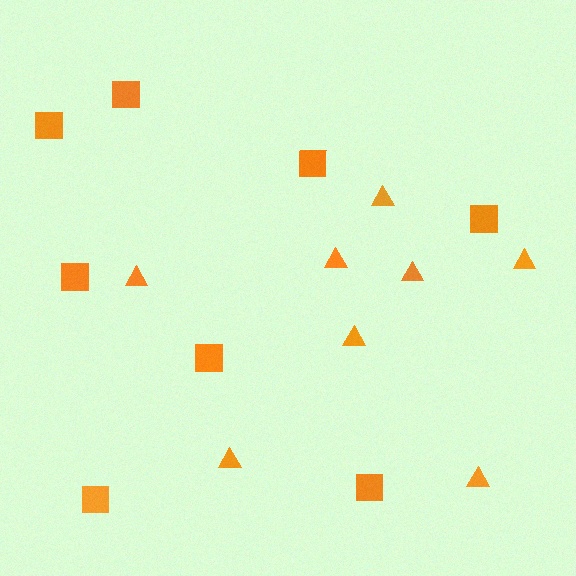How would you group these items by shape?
There are 2 groups: one group of squares (8) and one group of triangles (8).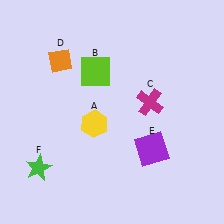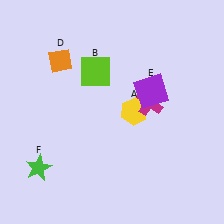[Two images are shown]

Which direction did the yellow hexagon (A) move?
The yellow hexagon (A) moved right.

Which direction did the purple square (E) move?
The purple square (E) moved up.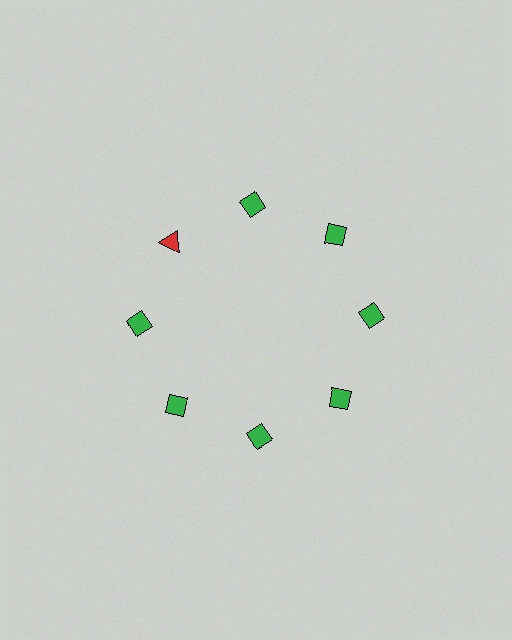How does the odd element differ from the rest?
It differs in both color (red instead of green) and shape (triangle instead of diamond).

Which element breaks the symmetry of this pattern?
The red triangle at roughly the 10 o'clock position breaks the symmetry. All other shapes are green diamonds.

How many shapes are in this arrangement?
There are 8 shapes arranged in a ring pattern.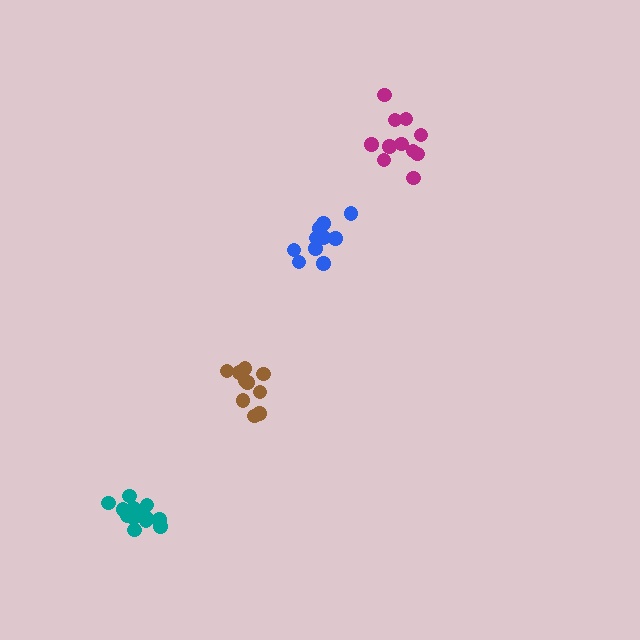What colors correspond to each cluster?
The clusters are colored: blue, brown, magenta, teal.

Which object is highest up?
The magenta cluster is topmost.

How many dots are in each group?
Group 1: 10 dots, Group 2: 11 dots, Group 3: 11 dots, Group 4: 15 dots (47 total).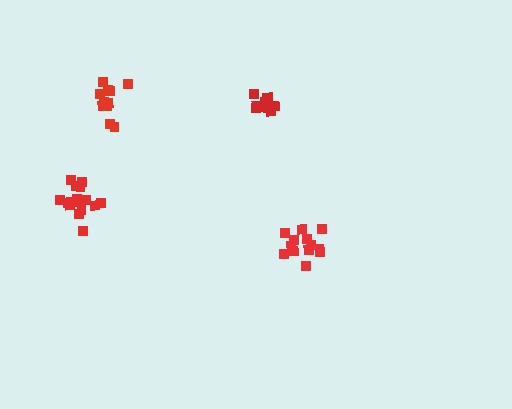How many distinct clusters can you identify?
There are 4 distinct clusters.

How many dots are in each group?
Group 1: 13 dots, Group 2: 12 dots, Group 3: 16 dots, Group 4: 10 dots (51 total).